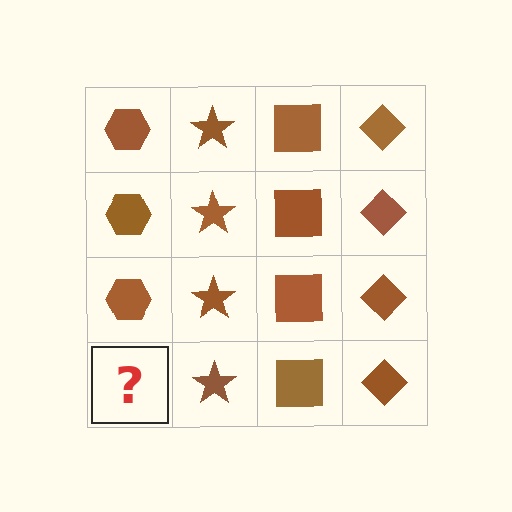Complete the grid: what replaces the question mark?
The question mark should be replaced with a brown hexagon.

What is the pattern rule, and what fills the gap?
The rule is that each column has a consistent shape. The gap should be filled with a brown hexagon.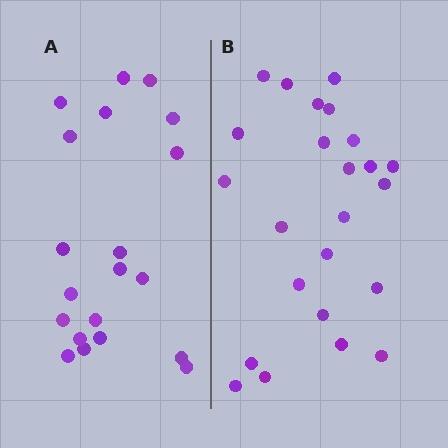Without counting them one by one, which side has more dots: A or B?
Region B (the right region) has more dots.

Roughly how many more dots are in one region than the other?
Region B has about 4 more dots than region A.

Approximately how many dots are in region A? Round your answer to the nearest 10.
About 20 dots.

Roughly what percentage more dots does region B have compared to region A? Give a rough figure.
About 20% more.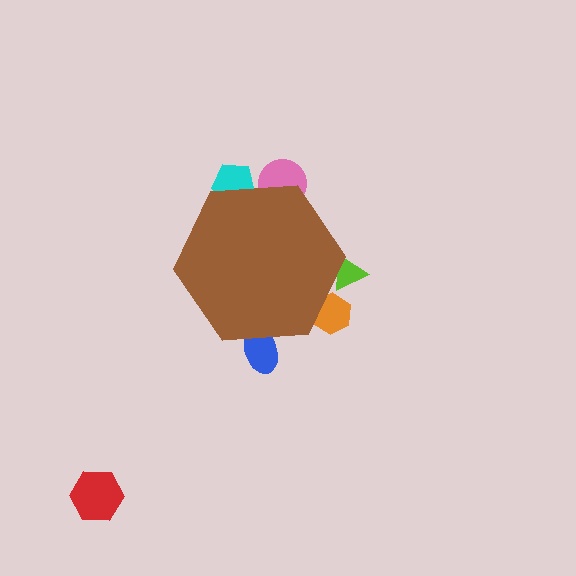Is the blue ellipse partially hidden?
Yes, the blue ellipse is partially hidden behind the brown hexagon.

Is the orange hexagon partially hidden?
Yes, the orange hexagon is partially hidden behind the brown hexagon.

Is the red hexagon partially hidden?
No, the red hexagon is fully visible.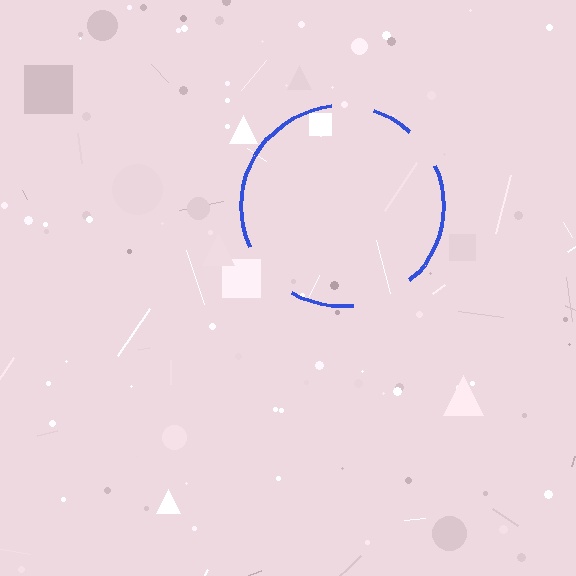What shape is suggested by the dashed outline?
The dashed outline suggests a circle.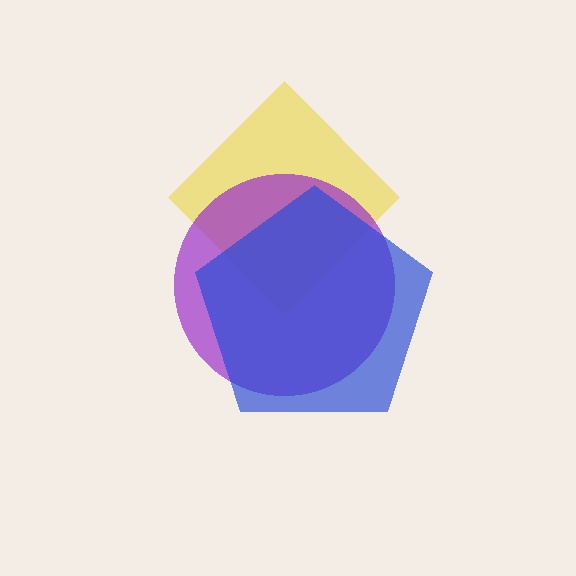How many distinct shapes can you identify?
There are 3 distinct shapes: a yellow diamond, a purple circle, a blue pentagon.